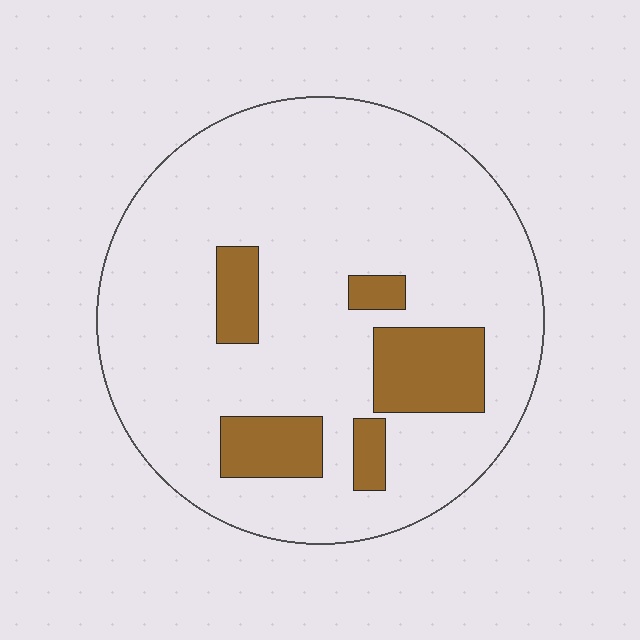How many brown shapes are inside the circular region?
5.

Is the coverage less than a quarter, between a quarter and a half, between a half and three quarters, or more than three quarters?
Less than a quarter.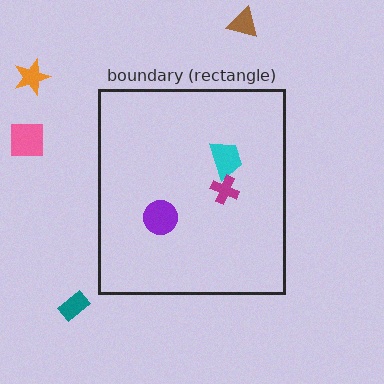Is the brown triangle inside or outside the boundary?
Outside.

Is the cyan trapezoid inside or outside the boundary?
Inside.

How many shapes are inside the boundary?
3 inside, 4 outside.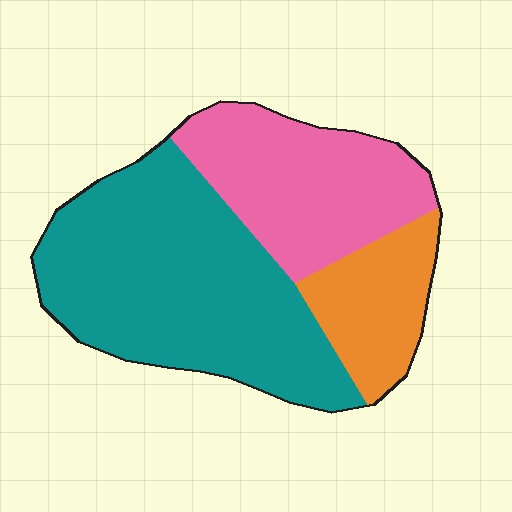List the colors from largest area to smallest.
From largest to smallest: teal, pink, orange.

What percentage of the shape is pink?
Pink covers roughly 30% of the shape.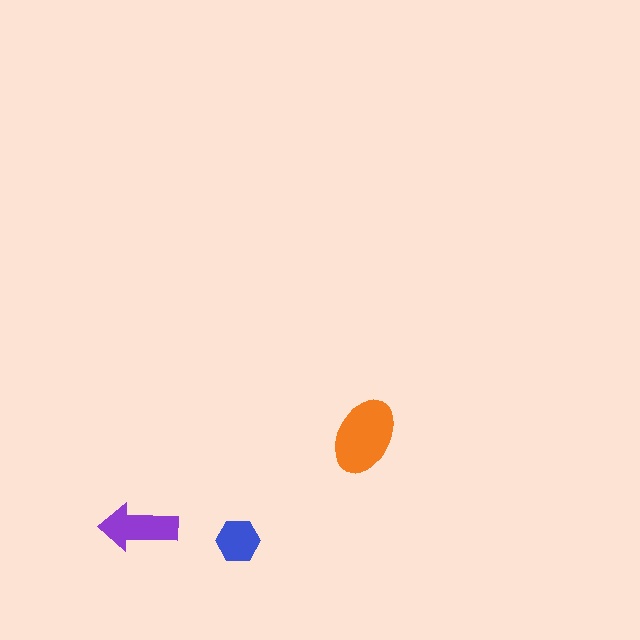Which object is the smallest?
The blue hexagon.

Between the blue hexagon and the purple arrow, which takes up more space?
The purple arrow.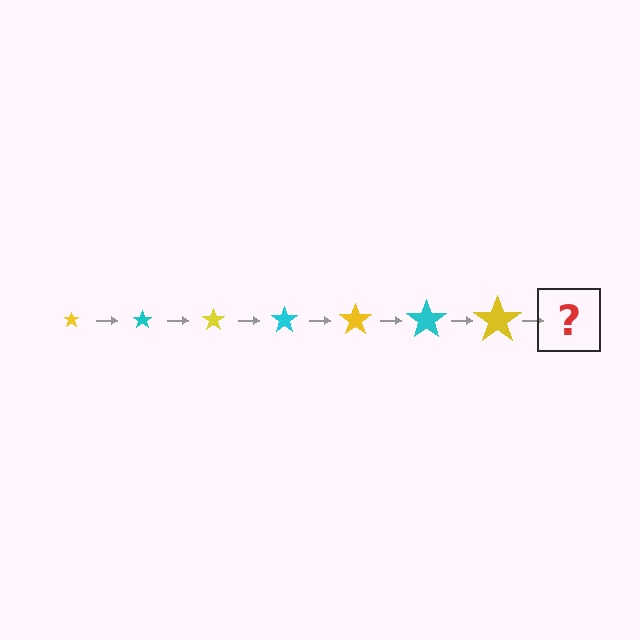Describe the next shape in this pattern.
It should be a cyan star, larger than the previous one.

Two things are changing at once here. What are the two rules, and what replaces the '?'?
The two rules are that the star grows larger each step and the color cycles through yellow and cyan. The '?' should be a cyan star, larger than the previous one.